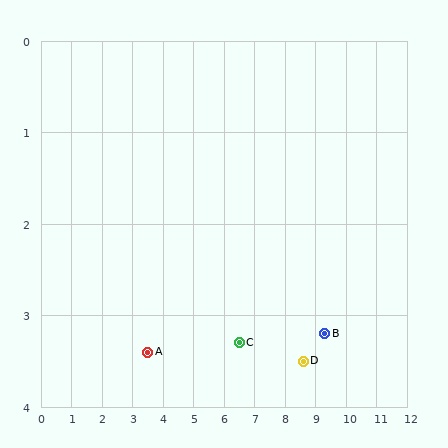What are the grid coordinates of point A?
Point A is at approximately (3.5, 3.4).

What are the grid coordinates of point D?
Point D is at approximately (8.6, 3.5).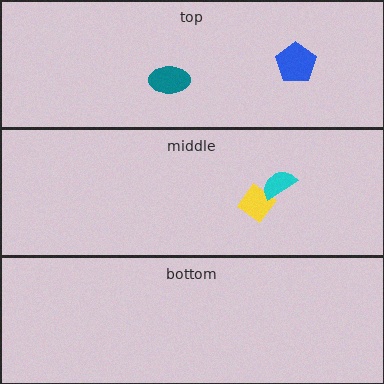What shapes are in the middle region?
The yellow diamond, the cyan semicircle.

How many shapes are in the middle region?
2.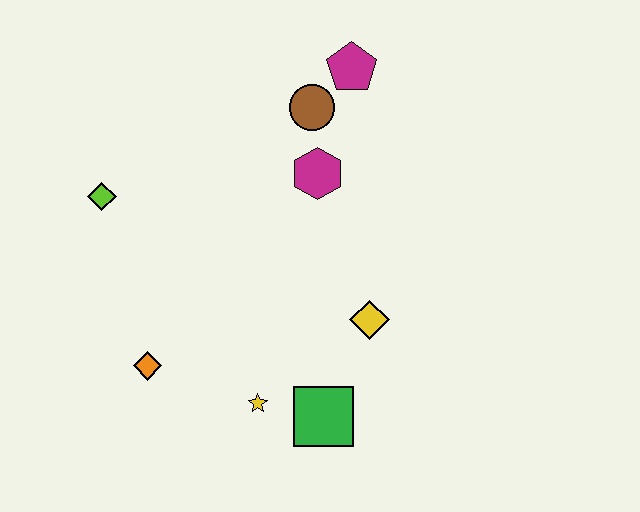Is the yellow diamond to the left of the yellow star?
No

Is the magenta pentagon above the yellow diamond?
Yes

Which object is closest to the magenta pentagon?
The brown circle is closest to the magenta pentagon.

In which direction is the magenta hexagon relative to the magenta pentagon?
The magenta hexagon is below the magenta pentagon.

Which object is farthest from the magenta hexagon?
The orange diamond is farthest from the magenta hexagon.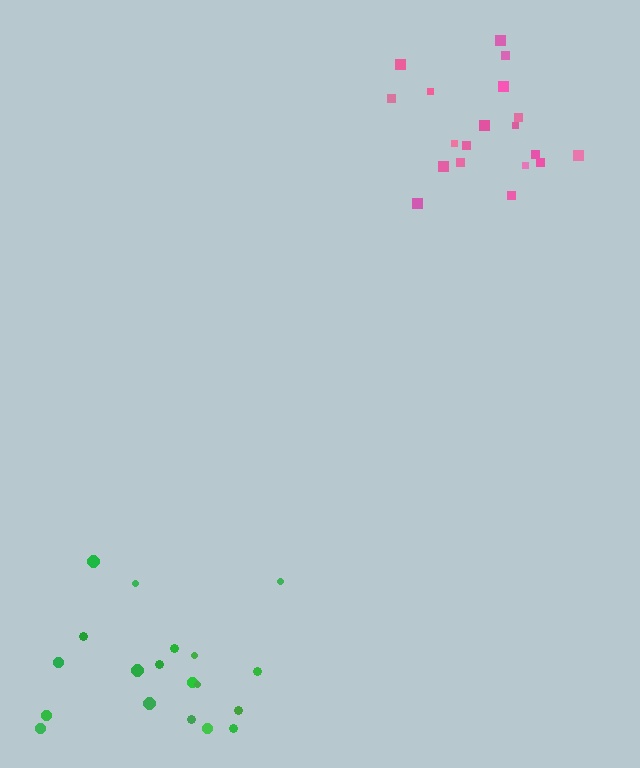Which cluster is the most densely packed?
Pink.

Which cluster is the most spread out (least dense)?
Green.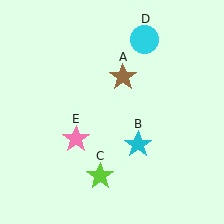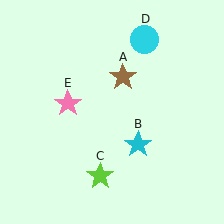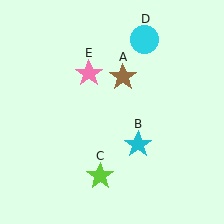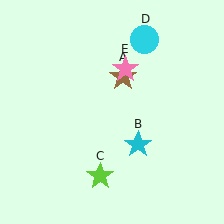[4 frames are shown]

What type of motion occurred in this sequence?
The pink star (object E) rotated clockwise around the center of the scene.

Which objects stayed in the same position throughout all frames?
Brown star (object A) and cyan star (object B) and lime star (object C) and cyan circle (object D) remained stationary.